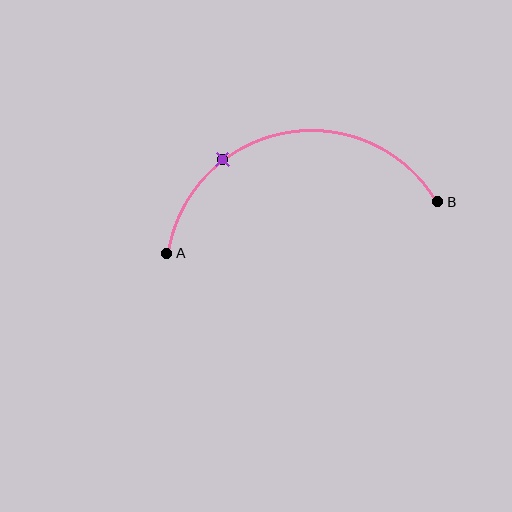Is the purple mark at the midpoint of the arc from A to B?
No. The purple mark lies on the arc but is closer to endpoint A. The arc midpoint would be at the point on the curve equidistant along the arc from both A and B.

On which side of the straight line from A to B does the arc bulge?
The arc bulges above the straight line connecting A and B.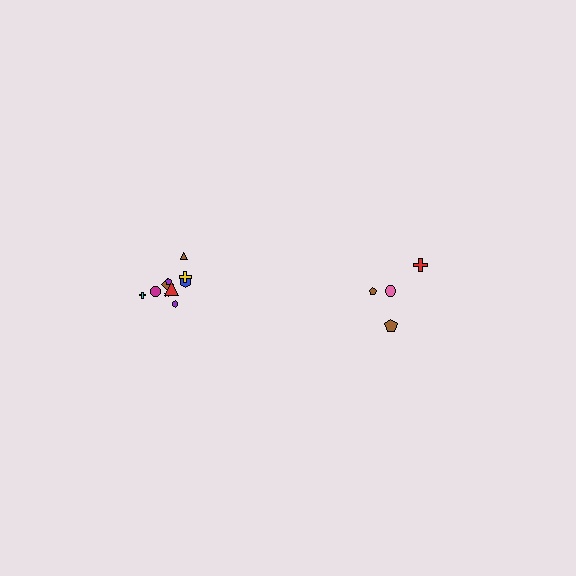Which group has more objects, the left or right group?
The left group.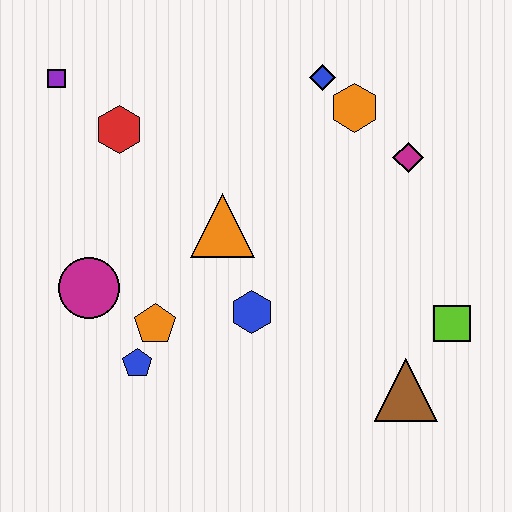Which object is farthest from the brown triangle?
The purple square is farthest from the brown triangle.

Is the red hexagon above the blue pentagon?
Yes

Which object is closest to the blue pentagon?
The orange pentagon is closest to the blue pentagon.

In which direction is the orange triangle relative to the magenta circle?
The orange triangle is to the right of the magenta circle.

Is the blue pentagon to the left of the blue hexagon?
Yes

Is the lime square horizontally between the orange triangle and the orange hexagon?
No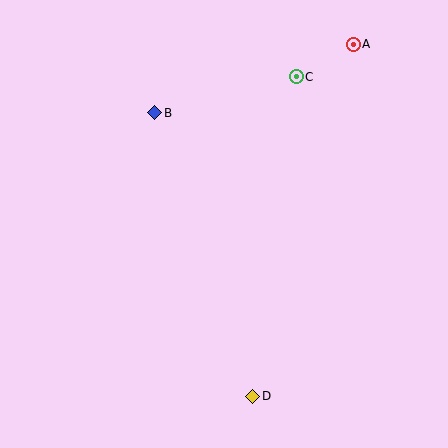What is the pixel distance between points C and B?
The distance between C and B is 146 pixels.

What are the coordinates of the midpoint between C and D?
The midpoint between C and D is at (274, 236).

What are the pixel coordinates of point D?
Point D is at (253, 396).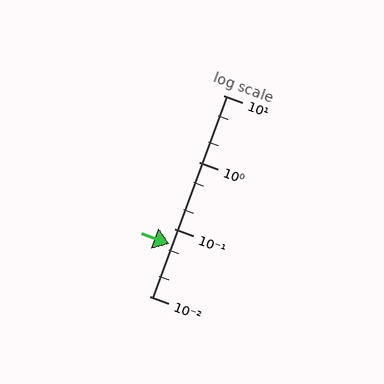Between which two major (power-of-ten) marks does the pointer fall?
The pointer is between 0.01 and 0.1.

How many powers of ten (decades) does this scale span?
The scale spans 3 decades, from 0.01 to 10.